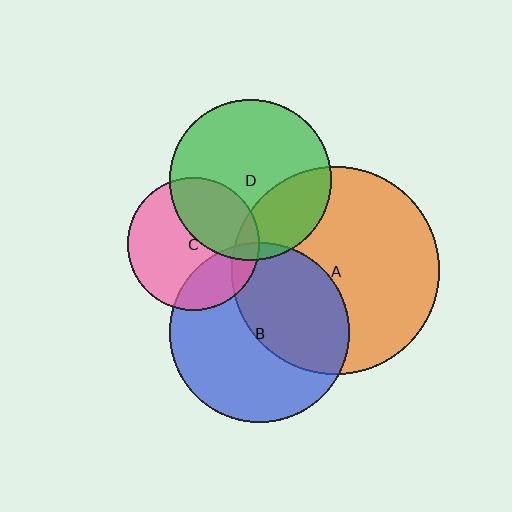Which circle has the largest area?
Circle A (orange).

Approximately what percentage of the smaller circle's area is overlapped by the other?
Approximately 25%.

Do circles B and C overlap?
Yes.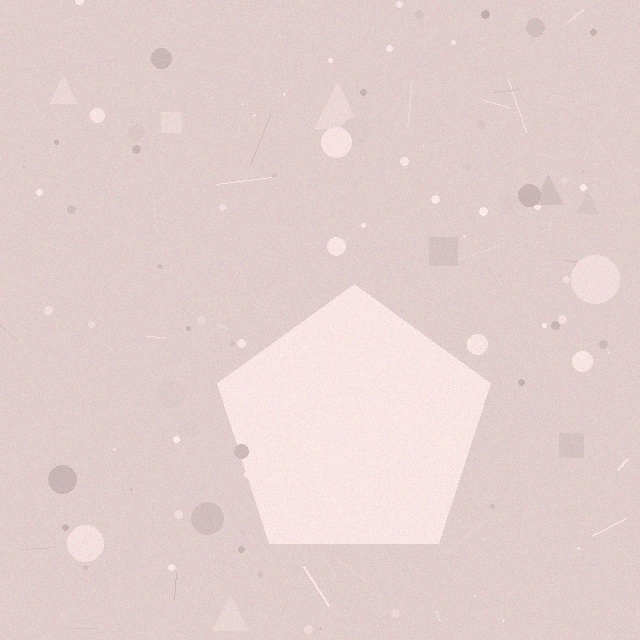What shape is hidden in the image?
A pentagon is hidden in the image.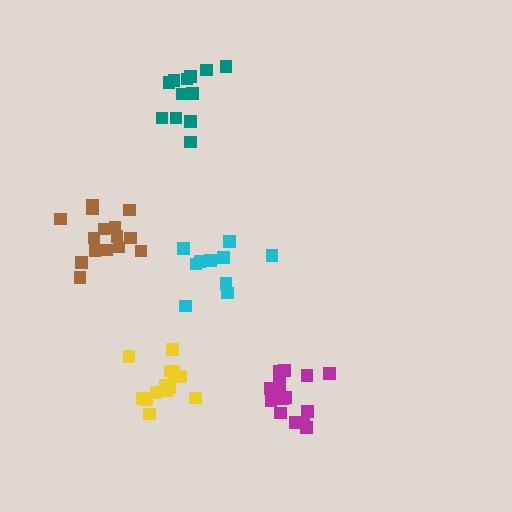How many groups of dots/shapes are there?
There are 5 groups.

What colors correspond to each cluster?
The clusters are colored: magenta, teal, brown, cyan, yellow.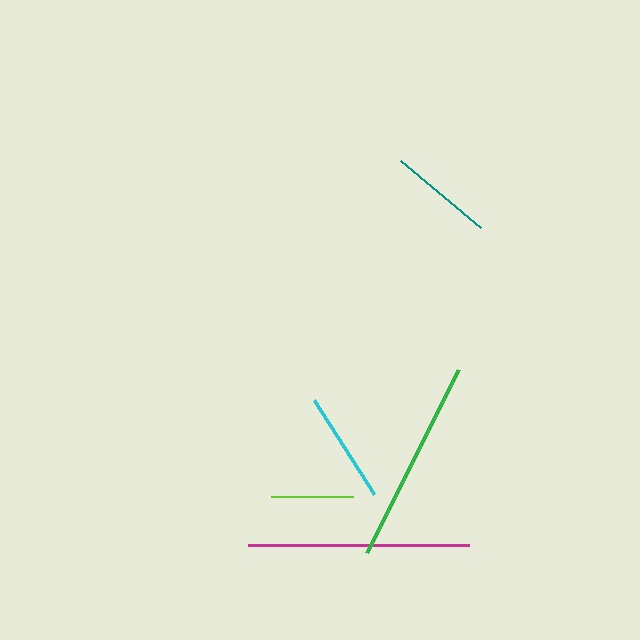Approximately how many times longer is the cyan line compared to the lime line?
The cyan line is approximately 1.4 times the length of the lime line.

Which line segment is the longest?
The magenta line is the longest at approximately 221 pixels.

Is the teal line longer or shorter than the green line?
The green line is longer than the teal line.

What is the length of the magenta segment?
The magenta segment is approximately 221 pixels long.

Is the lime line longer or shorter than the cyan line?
The cyan line is longer than the lime line.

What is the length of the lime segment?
The lime segment is approximately 82 pixels long.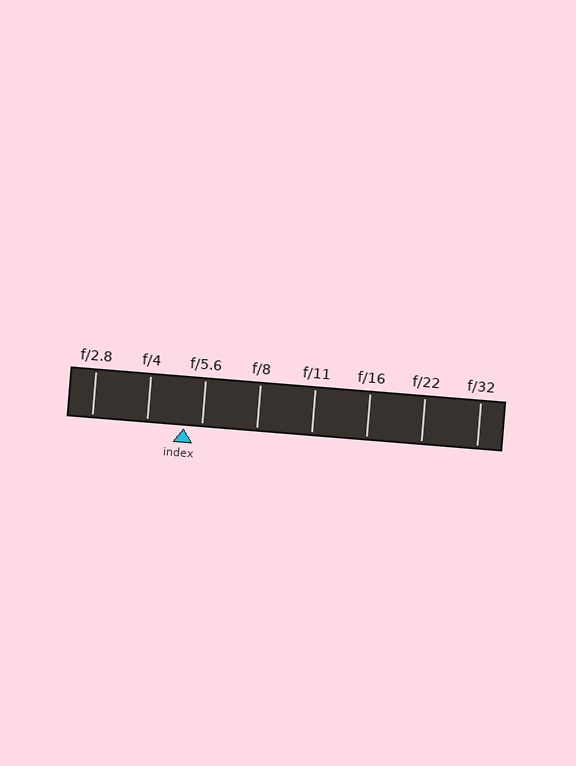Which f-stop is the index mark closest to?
The index mark is closest to f/5.6.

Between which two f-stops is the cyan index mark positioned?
The index mark is between f/4 and f/5.6.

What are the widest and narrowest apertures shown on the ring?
The widest aperture shown is f/2.8 and the narrowest is f/32.